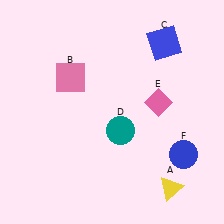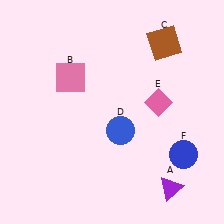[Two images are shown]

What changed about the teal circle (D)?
In Image 1, D is teal. In Image 2, it changed to blue.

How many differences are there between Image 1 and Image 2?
There are 3 differences between the two images.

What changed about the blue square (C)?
In Image 1, C is blue. In Image 2, it changed to brown.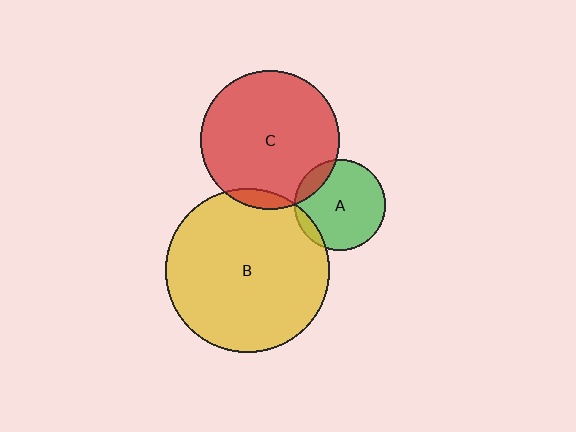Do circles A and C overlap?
Yes.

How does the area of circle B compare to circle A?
Approximately 3.2 times.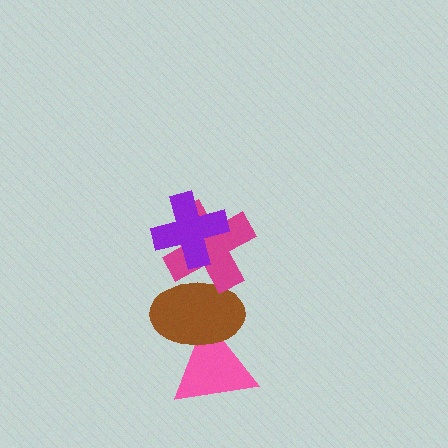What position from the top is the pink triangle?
The pink triangle is 4th from the top.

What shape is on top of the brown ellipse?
The magenta cross is on top of the brown ellipse.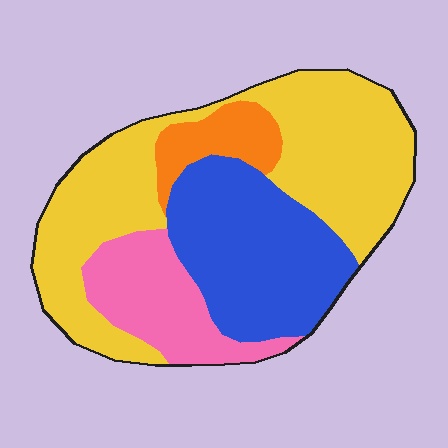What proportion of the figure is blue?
Blue covers around 30% of the figure.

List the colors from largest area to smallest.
From largest to smallest: yellow, blue, pink, orange.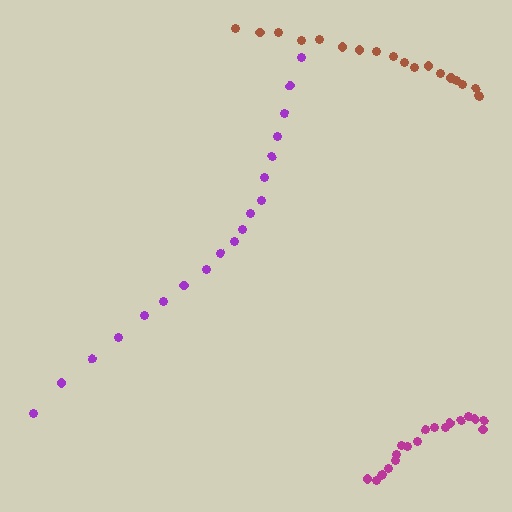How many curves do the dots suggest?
There are 3 distinct paths.